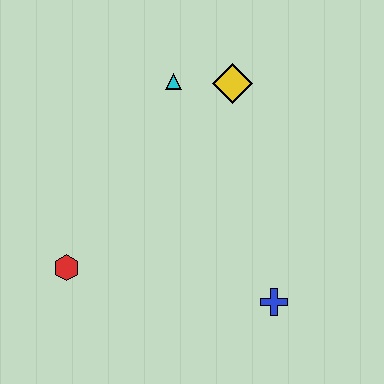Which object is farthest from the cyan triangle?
The blue cross is farthest from the cyan triangle.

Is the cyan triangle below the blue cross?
No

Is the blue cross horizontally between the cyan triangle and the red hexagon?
No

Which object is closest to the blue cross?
The red hexagon is closest to the blue cross.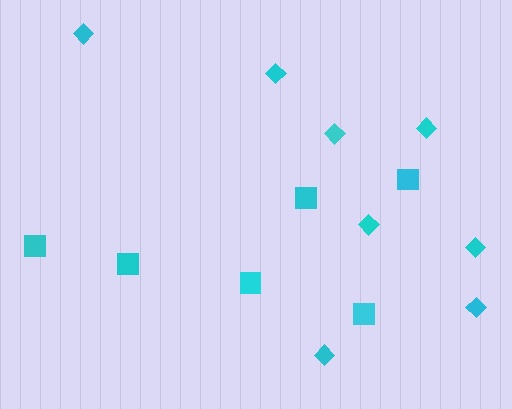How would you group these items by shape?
There are 2 groups: one group of diamonds (8) and one group of squares (6).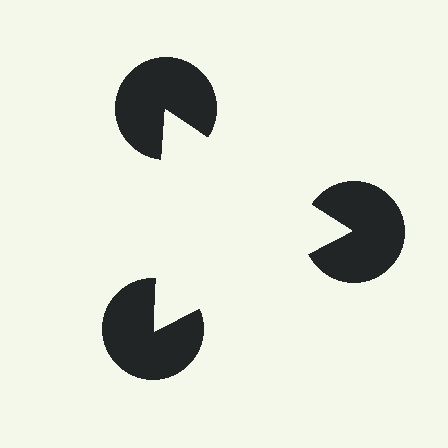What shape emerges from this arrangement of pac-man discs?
An illusory triangle — its edges are inferred from the aligned wedge cuts in the pac-man discs, not physically drawn.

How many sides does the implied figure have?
3 sides.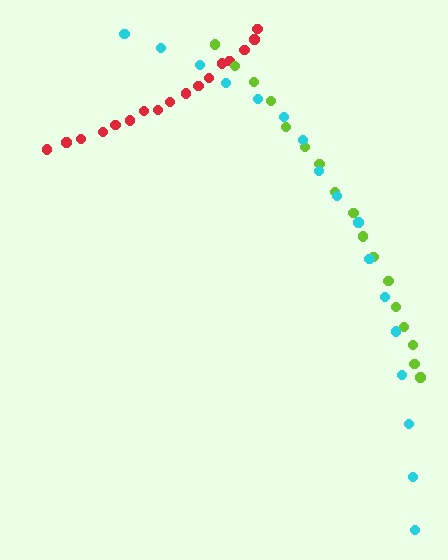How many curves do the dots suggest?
There are 3 distinct paths.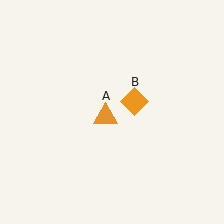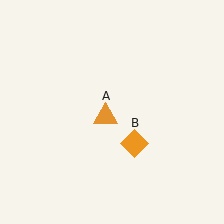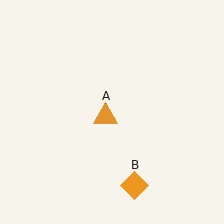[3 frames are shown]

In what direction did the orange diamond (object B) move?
The orange diamond (object B) moved down.